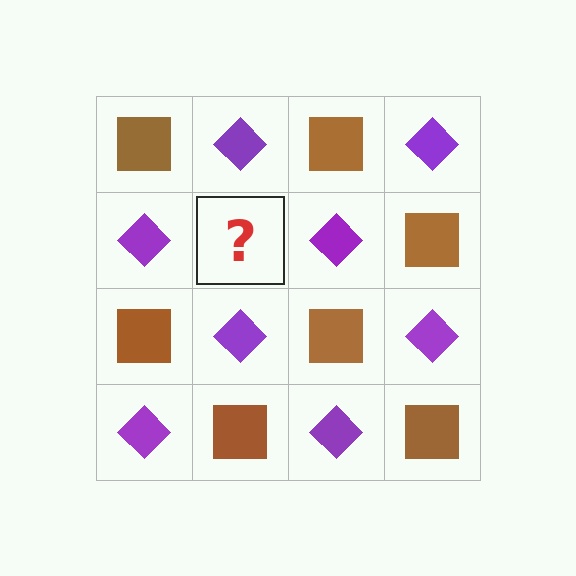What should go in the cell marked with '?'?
The missing cell should contain a brown square.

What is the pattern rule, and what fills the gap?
The rule is that it alternates brown square and purple diamond in a checkerboard pattern. The gap should be filled with a brown square.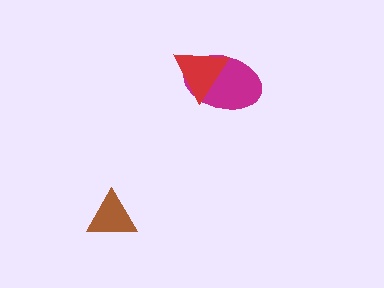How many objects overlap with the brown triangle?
0 objects overlap with the brown triangle.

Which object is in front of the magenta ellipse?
The red triangle is in front of the magenta ellipse.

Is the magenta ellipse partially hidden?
Yes, it is partially covered by another shape.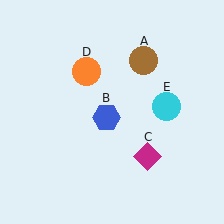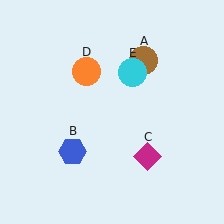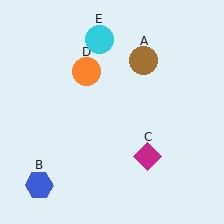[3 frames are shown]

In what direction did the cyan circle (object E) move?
The cyan circle (object E) moved up and to the left.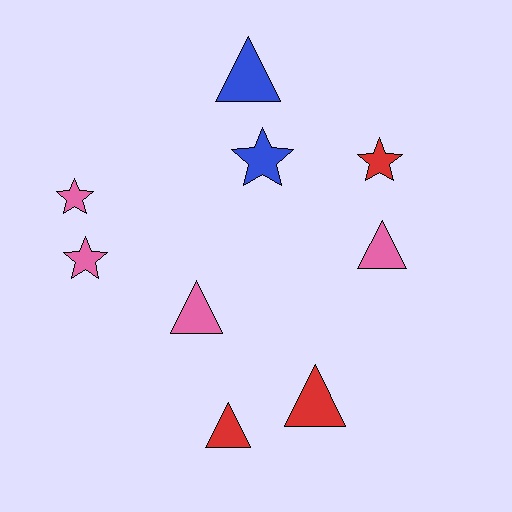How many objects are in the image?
There are 9 objects.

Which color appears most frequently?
Pink, with 4 objects.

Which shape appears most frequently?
Triangle, with 5 objects.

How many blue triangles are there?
There is 1 blue triangle.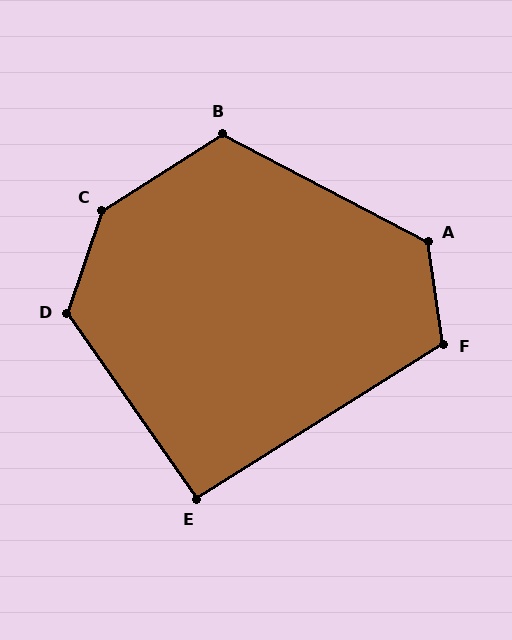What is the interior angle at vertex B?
Approximately 120 degrees (obtuse).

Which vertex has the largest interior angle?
C, at approximately 141 degrees.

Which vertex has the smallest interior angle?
E, at approximately 93 degrees.